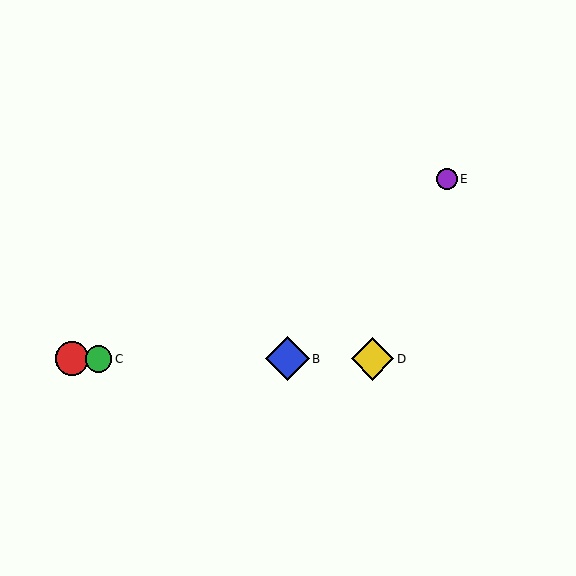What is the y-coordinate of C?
Object C is at y≈359.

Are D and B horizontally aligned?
Yes, both are at y≈359.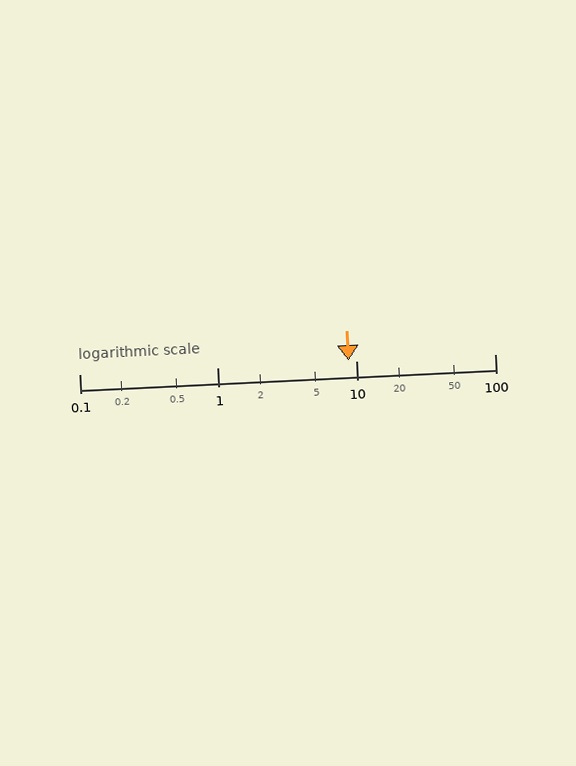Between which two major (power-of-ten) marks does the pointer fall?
The pointer is between 1 and 10.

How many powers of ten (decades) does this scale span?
The scale spans 3 decades, from 0.1 to 100.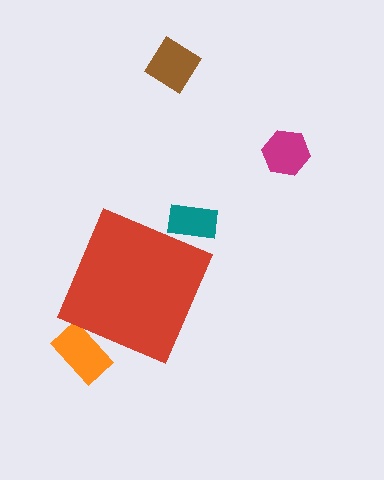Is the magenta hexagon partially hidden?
No, the magenta hexagon is fully visible.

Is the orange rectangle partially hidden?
Yes, the orange rectangle is partially hidden behind the red diamond.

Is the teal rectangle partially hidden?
Yes, the teal rectangle is partially hidden behind the red diamond.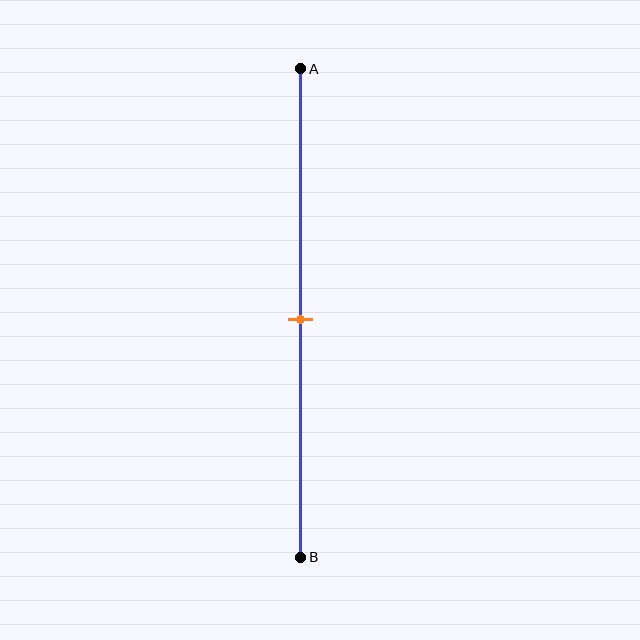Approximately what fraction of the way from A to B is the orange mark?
The orange mark is approximately 50% of the way from A to B.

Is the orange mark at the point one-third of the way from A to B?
No, the mark is at about 50% from A, not at the 33% one-third point.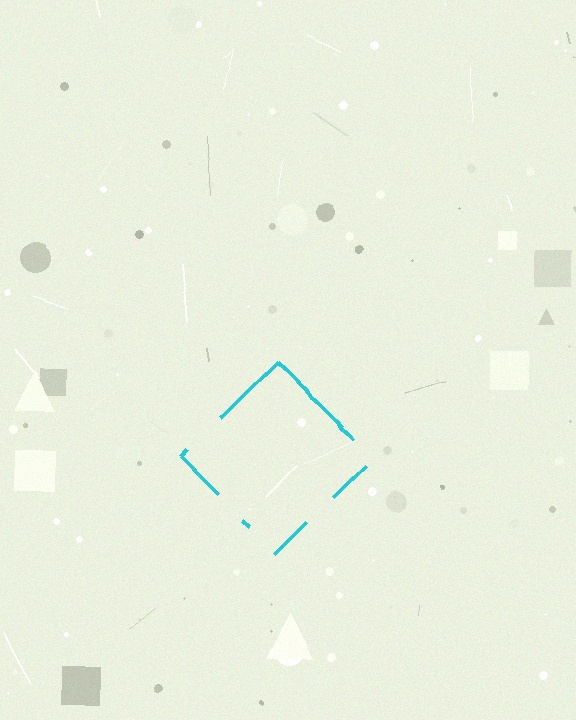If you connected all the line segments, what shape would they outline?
They would outline a diamond.